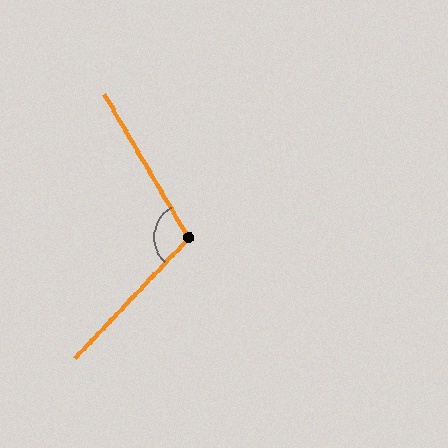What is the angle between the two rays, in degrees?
Approximately 107 degrees.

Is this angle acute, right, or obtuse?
It is obtuse.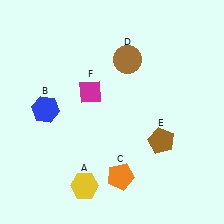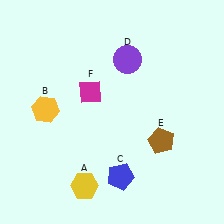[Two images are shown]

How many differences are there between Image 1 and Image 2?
There are 3 differences between the two images.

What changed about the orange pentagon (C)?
In Image 1, C is orange. In Image 2, it changed to blue.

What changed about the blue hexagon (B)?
In Image 1, B is blue. In Image 2, it changed to yellow.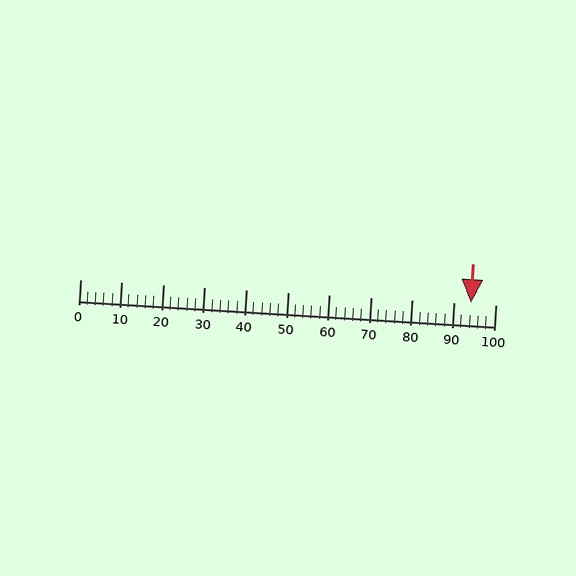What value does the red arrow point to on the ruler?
The red arrow points to approximately 94.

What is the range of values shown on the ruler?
The ruler shows values from 0 to 100.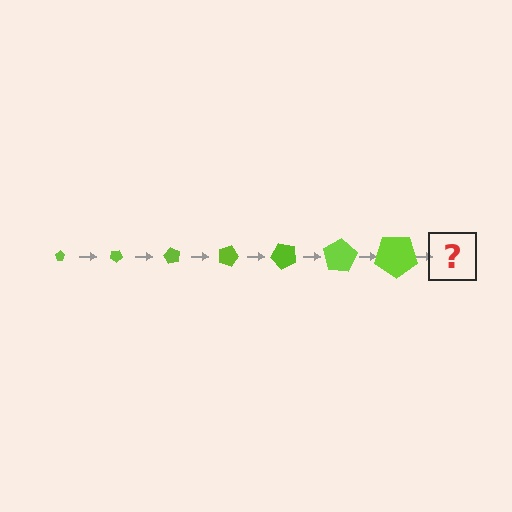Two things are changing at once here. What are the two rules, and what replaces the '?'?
The two rules are that the pentagon grows larger each step and it rotates 30 degrees each step. The '?' should be a pentagon, larger than the previous one and rotated 210 degrees from the start.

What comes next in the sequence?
The next element should be a pentagon, larger than the previous one and rotated 210 degrees from the start.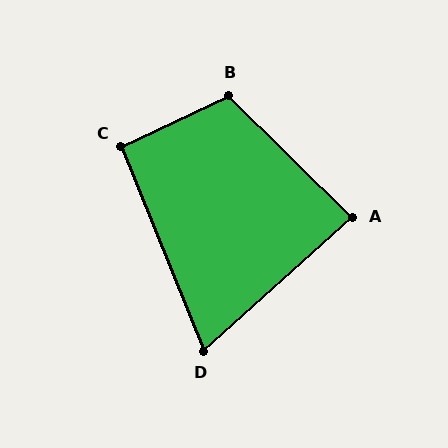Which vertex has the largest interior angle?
B, at approximately 110 degrees.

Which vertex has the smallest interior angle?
D, at approximately 70 degrees.